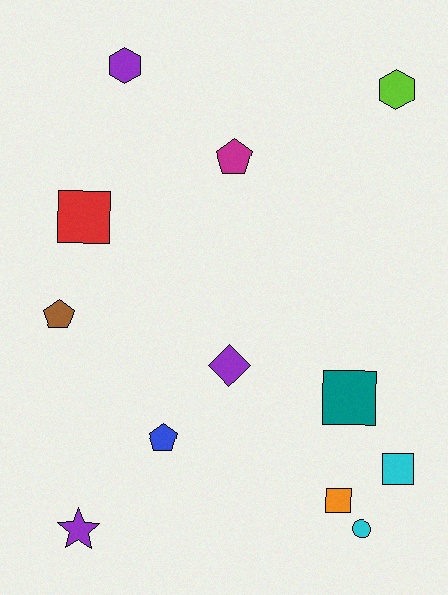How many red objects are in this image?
There is 1 red object.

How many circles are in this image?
There is 1 circle.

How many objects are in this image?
There are 12 objects.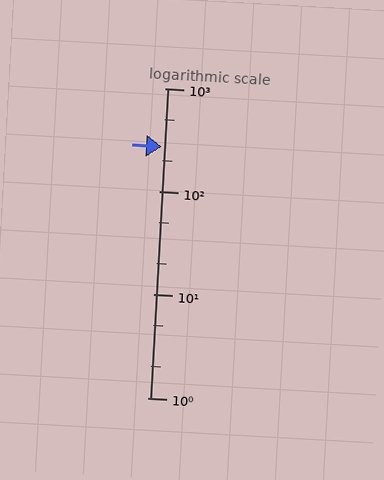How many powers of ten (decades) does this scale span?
The scale spans 3 decades, from 1 to 1000.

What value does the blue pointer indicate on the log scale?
The pointer indicates approximately 270.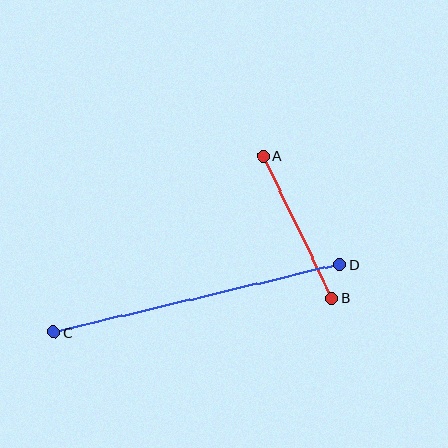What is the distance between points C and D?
The distance is approximately 294 pixels.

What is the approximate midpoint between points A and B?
The midpoint is at approximately (297, 227) pixels.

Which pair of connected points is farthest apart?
Points C and D are farthest apart.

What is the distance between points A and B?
The distance is approximately 158 pixels.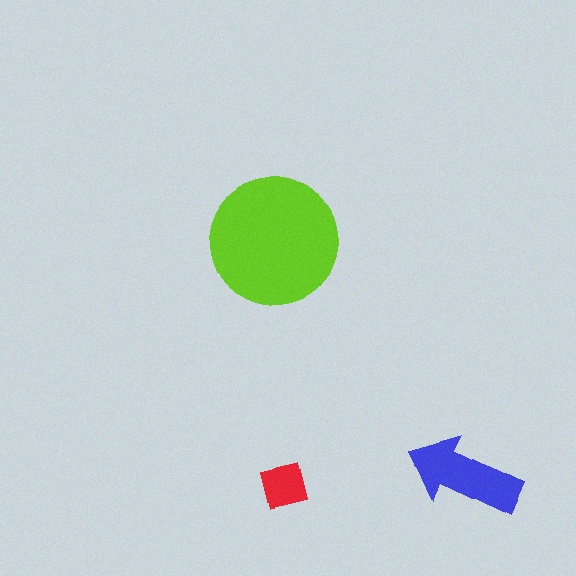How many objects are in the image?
There are 3 objects in the image.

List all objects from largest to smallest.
The lime circle, the blue arrow, the red square.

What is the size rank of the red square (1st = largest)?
3rd.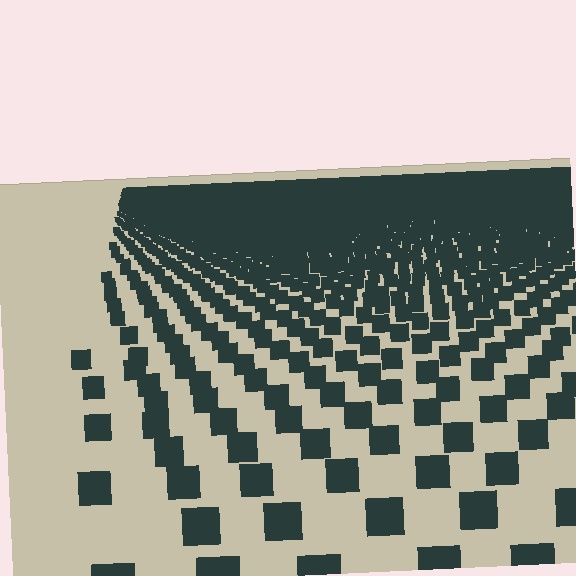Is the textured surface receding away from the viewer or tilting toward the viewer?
The surface is receding away from the viewer. Texture elements get smaller and denser toward the top.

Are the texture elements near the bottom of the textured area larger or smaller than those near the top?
Larger. Near the bottom, elements are closer to the viewer and appear at a bigger on-screen size.